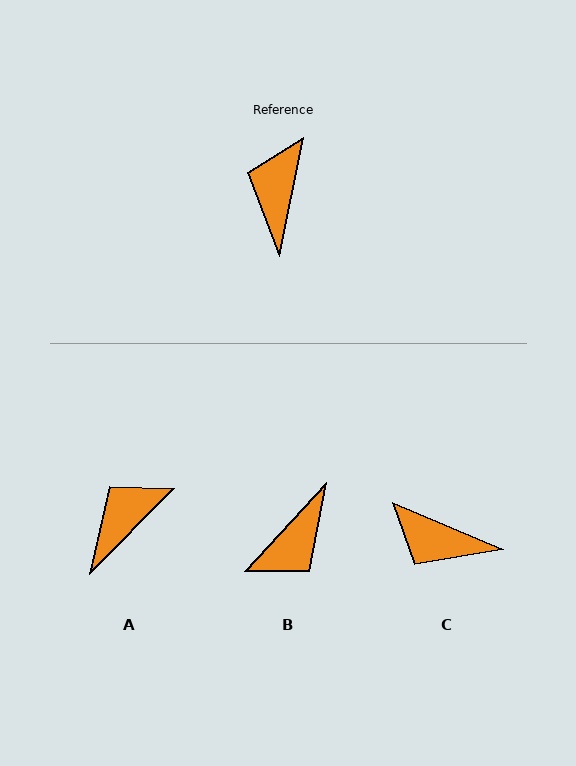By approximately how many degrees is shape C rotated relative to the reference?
Approximately 78 degrees counter-clockwise.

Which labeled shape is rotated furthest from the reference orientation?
B, about 149 degrees away.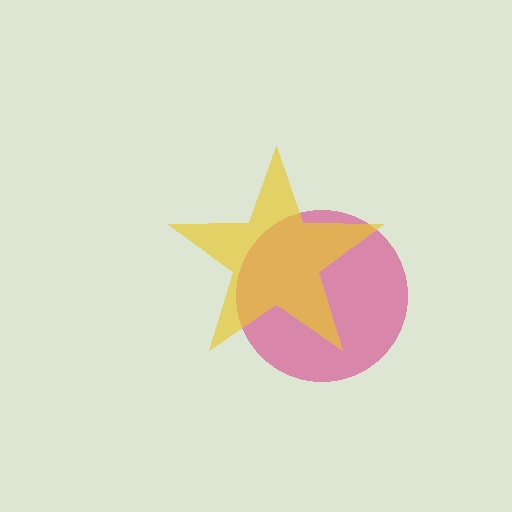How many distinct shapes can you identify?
There are 2 distinct shapes: a magenta circle, a yellow star.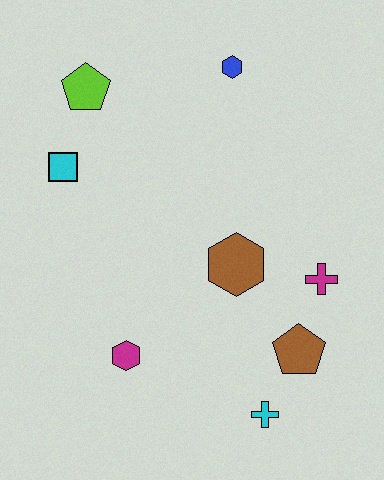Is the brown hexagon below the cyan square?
Yes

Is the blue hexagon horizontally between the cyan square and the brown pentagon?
Yes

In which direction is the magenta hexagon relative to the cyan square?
The magenta hexagon is below the cyan square.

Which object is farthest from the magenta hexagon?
The blue hexagon is farthest from the magenta hexagon.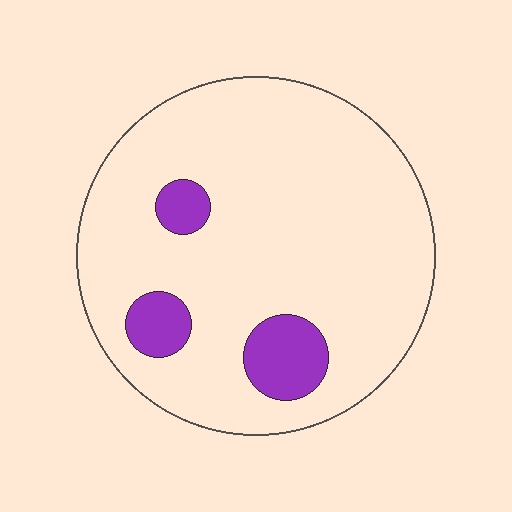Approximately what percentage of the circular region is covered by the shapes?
Approximately 10%.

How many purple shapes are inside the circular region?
3.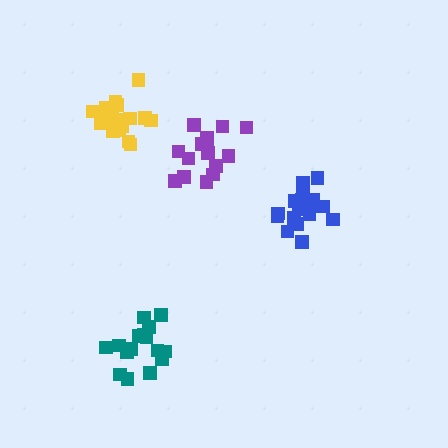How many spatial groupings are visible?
There are 4 spatial groupings.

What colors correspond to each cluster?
The clusters are colored: purple, teal, yellow, blue.